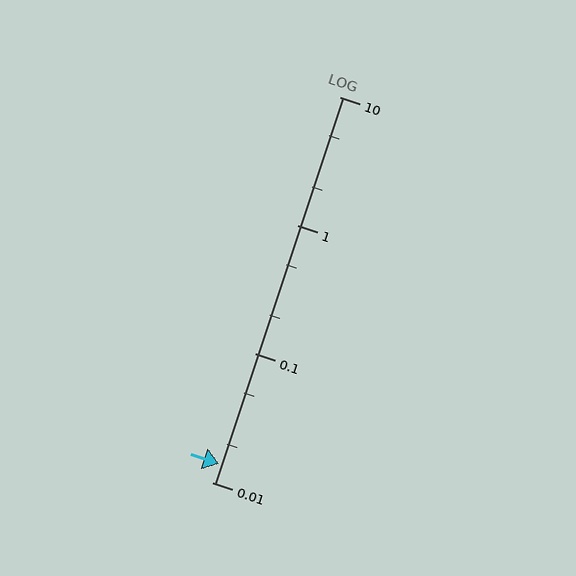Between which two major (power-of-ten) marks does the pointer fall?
The pointer is between 0.01 and 0.1.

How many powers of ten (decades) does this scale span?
The scale spans 3 decades, from 0.01 to 10.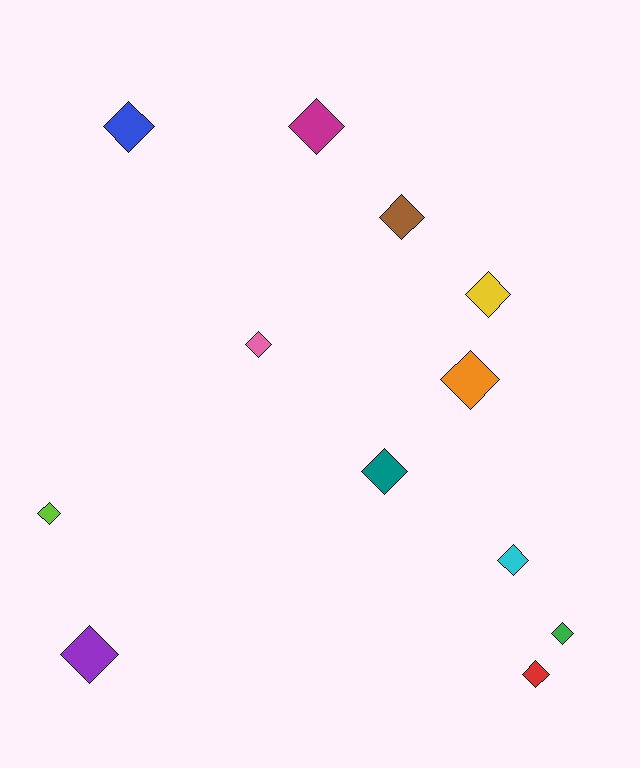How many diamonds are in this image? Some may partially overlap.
There are 12 diamonds.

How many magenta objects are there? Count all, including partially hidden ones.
There is 1 magenta object.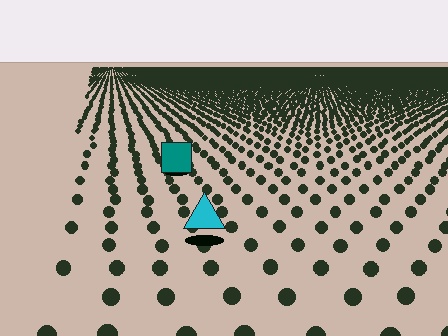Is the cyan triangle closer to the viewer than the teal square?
Yes. The cyan triangle is closer — you can tell from the texture gradient: the ground texture is coarser near it.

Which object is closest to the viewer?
The cyan triangle is closest. The texture marks near it are larger and more spread out.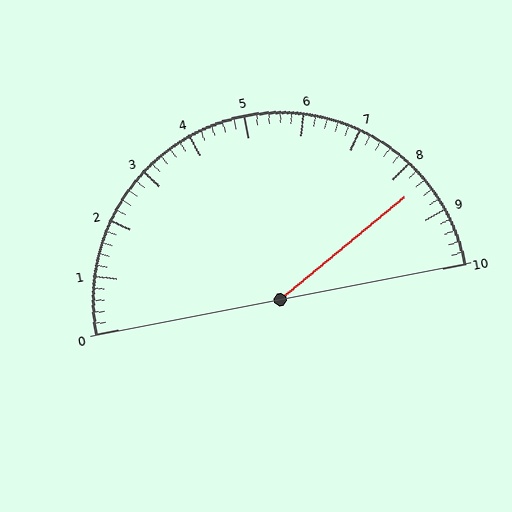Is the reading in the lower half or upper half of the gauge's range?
The reading is in the upper half of the range (0 to 10).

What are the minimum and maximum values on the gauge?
The gauge ranges from 0 to 10.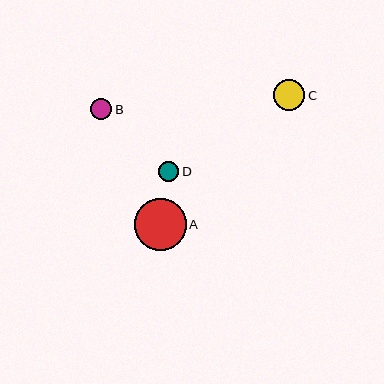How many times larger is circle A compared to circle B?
Circle A is approximately 2.4 times the size of circle B.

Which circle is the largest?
Circle A is the largest with a size of approximately 52 pixels.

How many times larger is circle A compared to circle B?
Circle A is approximately 2.4 times the size of circle B.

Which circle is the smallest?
Circle D is the smallest with a size of approximately 20 pixels.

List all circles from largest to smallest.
From largest to smallest: A, C, B, D.